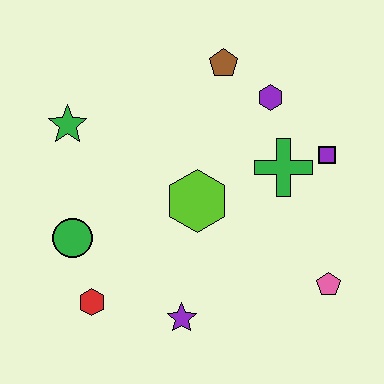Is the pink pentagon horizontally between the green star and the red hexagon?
No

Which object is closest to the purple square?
The green cross is closest to the purple square.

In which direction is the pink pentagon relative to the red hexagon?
The pink pentagon is to the right of the red hexagon.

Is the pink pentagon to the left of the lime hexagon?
No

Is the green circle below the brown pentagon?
Yes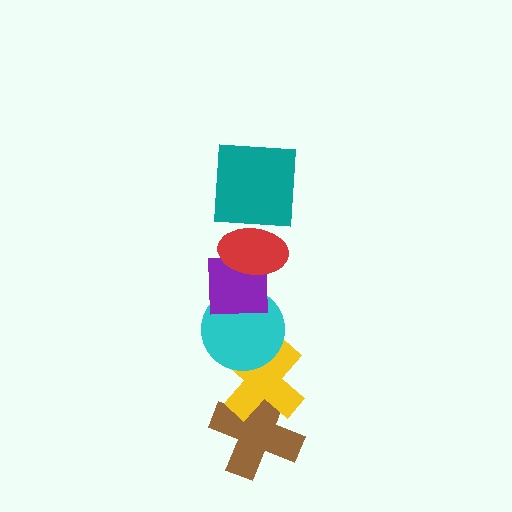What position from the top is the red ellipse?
The red ellipse is 2nd from the top.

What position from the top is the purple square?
The purple square is 3rd from the top.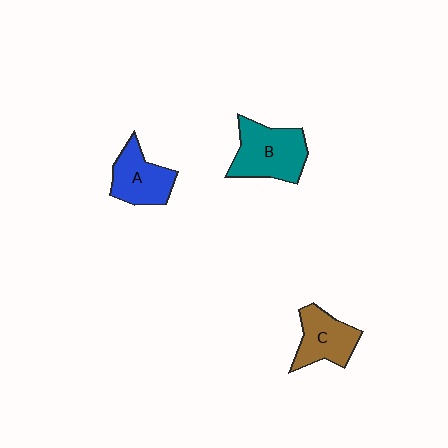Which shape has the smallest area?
Shape C (brown).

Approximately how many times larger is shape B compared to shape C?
Approximately 1.3 times.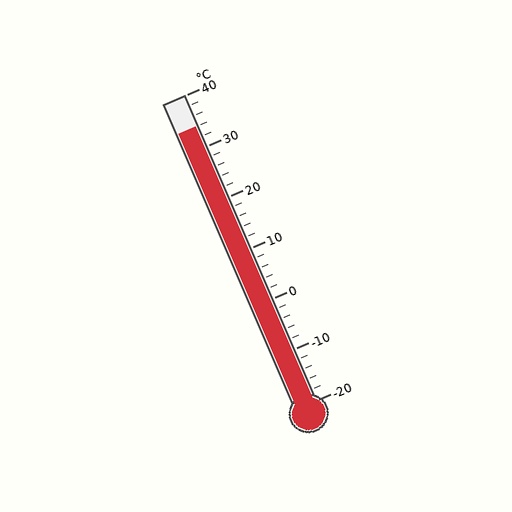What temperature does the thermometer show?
The thermometer shows approximately 34°C.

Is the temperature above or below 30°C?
The temperature is above 30°C.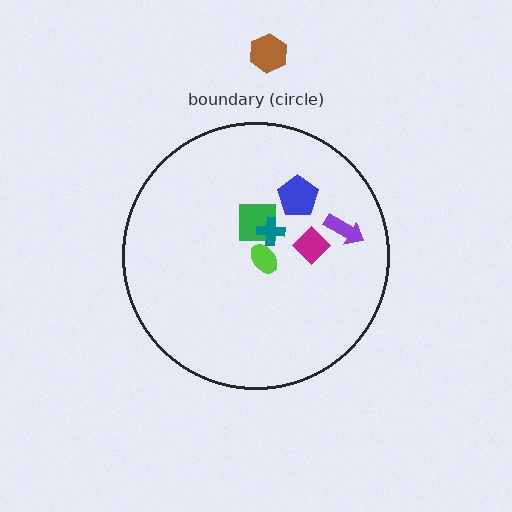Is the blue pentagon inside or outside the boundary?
Inside.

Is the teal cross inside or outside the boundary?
Inside.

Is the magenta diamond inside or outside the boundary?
Inside.